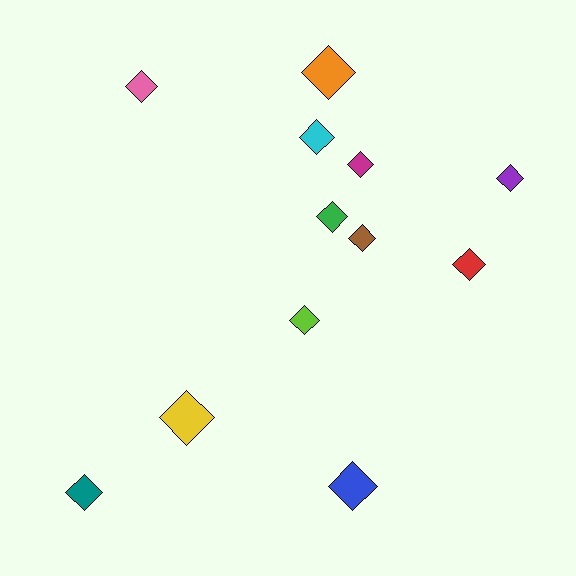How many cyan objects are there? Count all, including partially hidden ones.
There is 1 cyan object.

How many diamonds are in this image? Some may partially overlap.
There are 12 diamonds.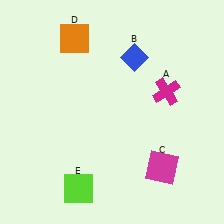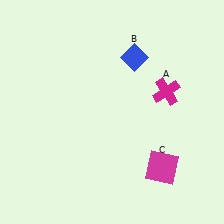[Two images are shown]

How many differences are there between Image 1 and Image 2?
There are 2 differences between the two images.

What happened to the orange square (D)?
The orange square (D) was removed in Image 2. It was in the top-left area of Image 1.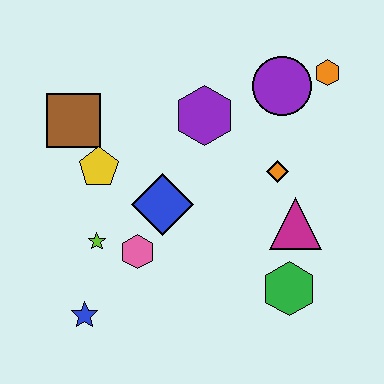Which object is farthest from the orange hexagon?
The blue star is farthest from the orange hexagon.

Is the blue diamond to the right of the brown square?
Yes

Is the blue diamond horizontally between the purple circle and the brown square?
Yes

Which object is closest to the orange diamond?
The magenta triangle is closest to the orange diamond.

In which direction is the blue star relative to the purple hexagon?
The blue star is below the purple hexagon.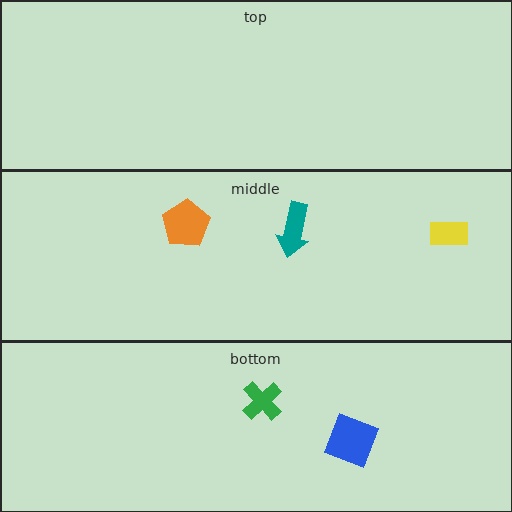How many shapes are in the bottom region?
2.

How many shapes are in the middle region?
3.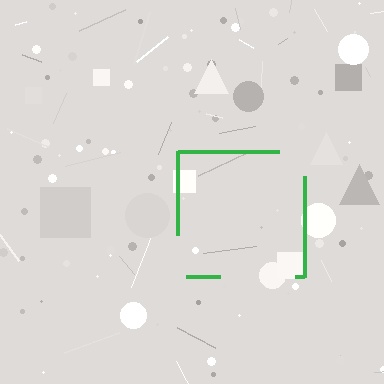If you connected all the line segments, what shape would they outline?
They would outline a square.